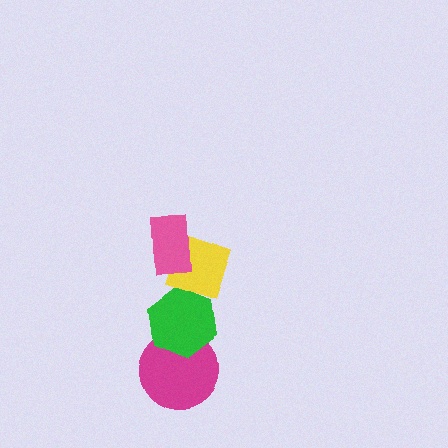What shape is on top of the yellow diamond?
The pink rectangle is on top of the yellow diamond.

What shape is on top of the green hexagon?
The yellow diamond is on top of the green hexagon.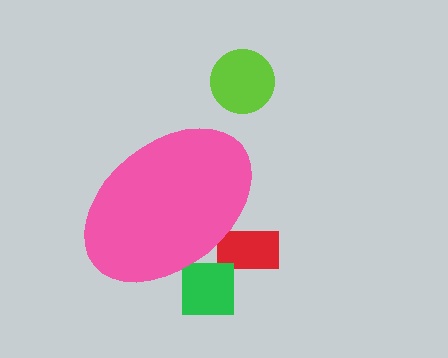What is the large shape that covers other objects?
A pink ellipse.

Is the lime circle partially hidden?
No, the lime circle is fully visible.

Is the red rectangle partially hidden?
Yes, the red rectangle is partially hidden behind the pink ellipse.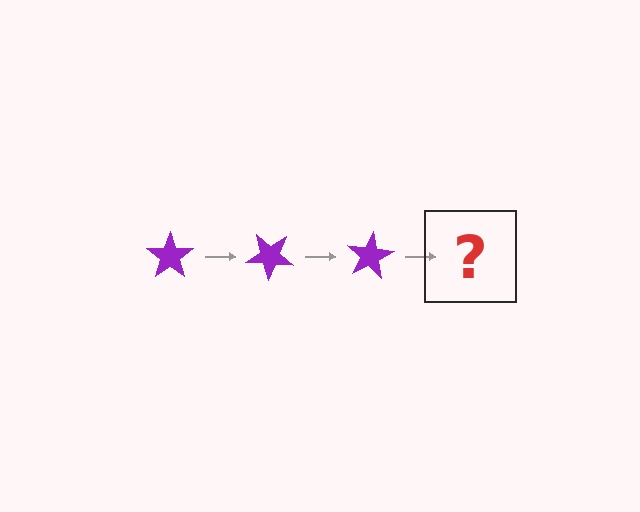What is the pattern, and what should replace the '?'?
The pattern is that the star rotates 40 degrees each step. The '?' should be a purple star rotated 120 degrees.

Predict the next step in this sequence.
The next step is a purple star rotated 120 degrees.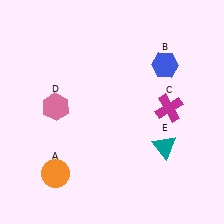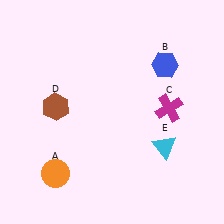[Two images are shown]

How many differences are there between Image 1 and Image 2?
There are 2 differences between the two images.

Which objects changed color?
D changed from pink to brown. E changed from teal to cyan.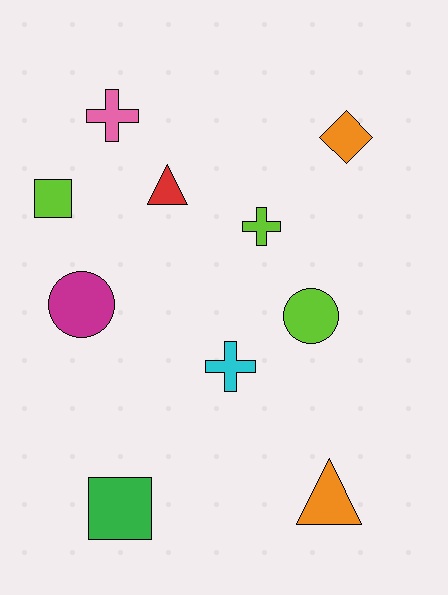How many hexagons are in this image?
There are no hexagons.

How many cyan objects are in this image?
There is 1 cyan object.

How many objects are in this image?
There are 10 objects.